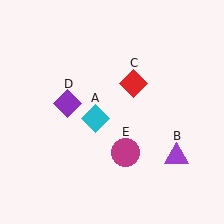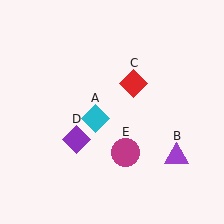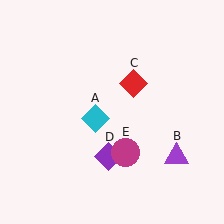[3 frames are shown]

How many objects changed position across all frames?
1 object changed position: purple diamond (object D).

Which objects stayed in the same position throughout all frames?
Cyan diamond (object A) and purple triangle (object B) and red diamond (object C) and magenta circle (object E) remained stationary.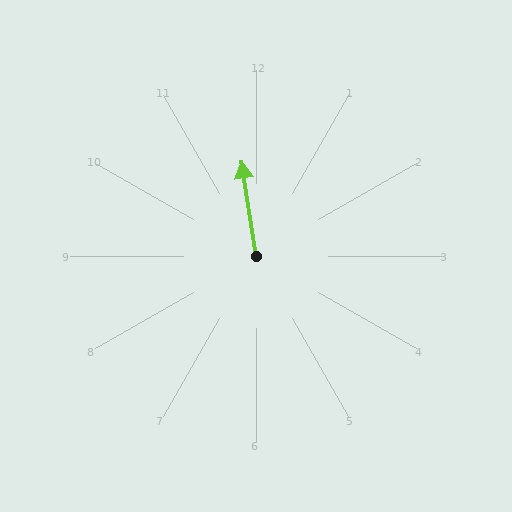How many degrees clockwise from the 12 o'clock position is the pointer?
Approximately 351 degrees.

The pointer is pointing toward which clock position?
Roughly 12 o'clock.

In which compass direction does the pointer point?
North.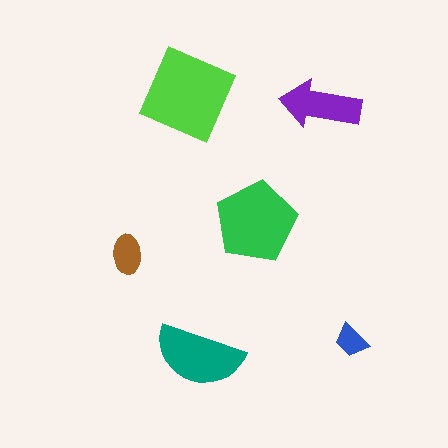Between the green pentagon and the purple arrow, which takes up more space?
The green pentagon.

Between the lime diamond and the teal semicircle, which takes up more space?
The lime diamond.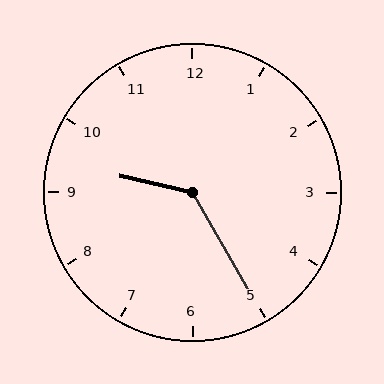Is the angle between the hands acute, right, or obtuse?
It is obtuse.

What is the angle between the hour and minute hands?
Approximately 132 degrees.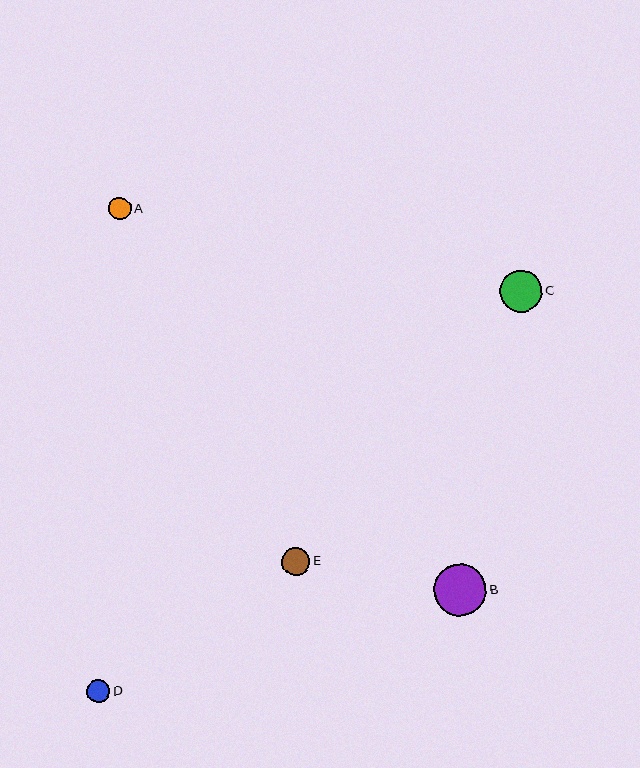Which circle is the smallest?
Circle A is the smallest with a size of approximately 23 pixels.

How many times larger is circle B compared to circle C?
Circle B is approximately 1.2 times the size of circle C.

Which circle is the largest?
Circle B is the largest with a size of approximately 52 pixels.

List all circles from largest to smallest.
From largest to smallest: B, C, E, D, A.